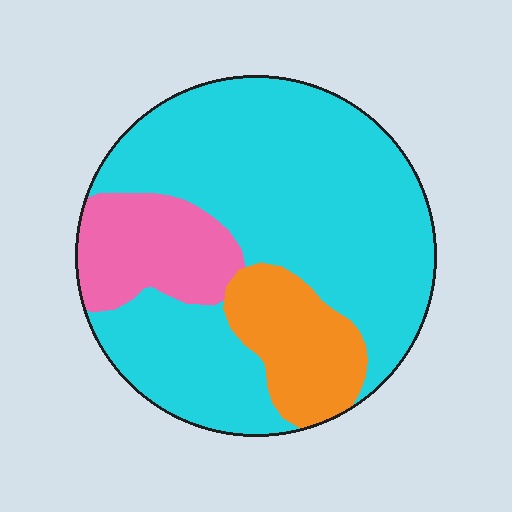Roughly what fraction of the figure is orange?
Orange covers about 15% of the figure.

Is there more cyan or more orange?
Cyan.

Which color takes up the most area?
Cyan, at roughly 70%.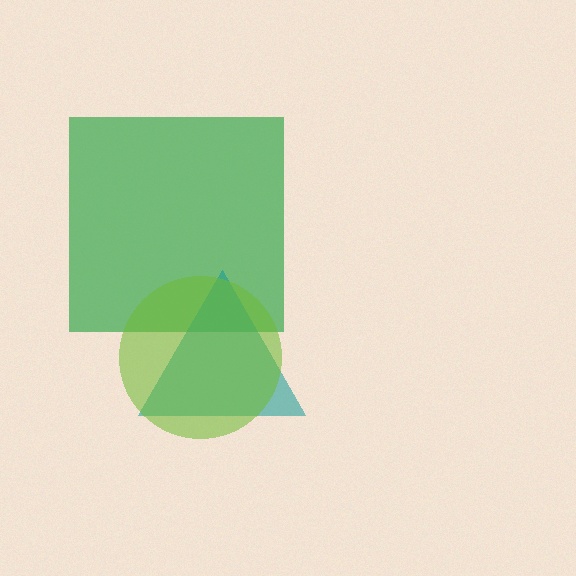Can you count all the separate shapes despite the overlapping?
Yes, there are 3 separate shapes.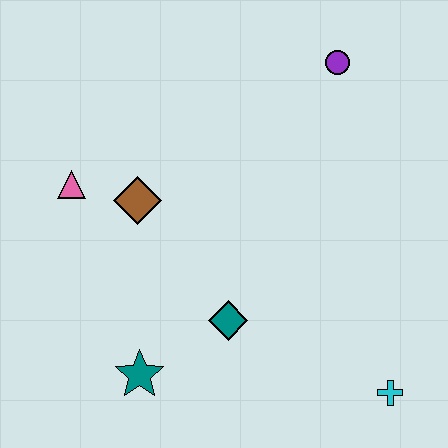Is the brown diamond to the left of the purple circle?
Yes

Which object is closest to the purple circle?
The brown diamond is closest to the purple circle.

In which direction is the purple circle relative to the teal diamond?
The purple circle is above the teal diamond.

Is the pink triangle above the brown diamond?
Yes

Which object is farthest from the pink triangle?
The cyan cross is farthest from the pink triangle.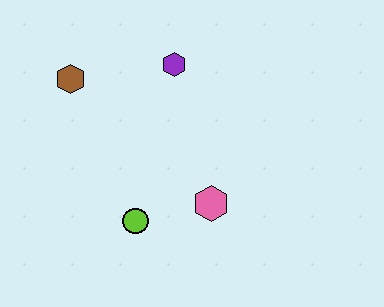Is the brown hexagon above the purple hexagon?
No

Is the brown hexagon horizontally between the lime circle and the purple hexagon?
No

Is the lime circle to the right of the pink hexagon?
No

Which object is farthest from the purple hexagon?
The lime circle is farthest from the purple hexagon.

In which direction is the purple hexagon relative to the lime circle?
The purple hexagon is above the lime circle.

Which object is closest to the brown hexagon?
The purple hexagon is closest to the brown hexagon.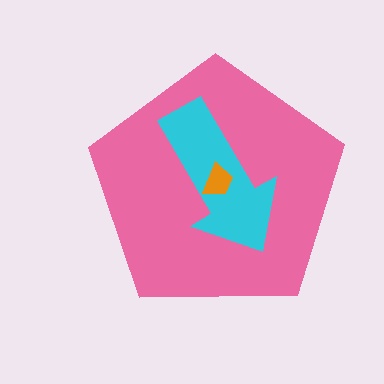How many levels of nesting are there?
3.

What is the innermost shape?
The orange trapezoid.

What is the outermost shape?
The pink pentagon.